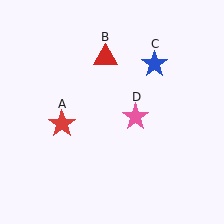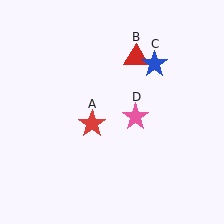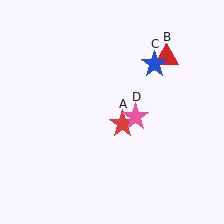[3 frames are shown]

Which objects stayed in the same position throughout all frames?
Blue star (object C) and pink star (object D) remained stationary.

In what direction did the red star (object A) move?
The red star (object A) moved right.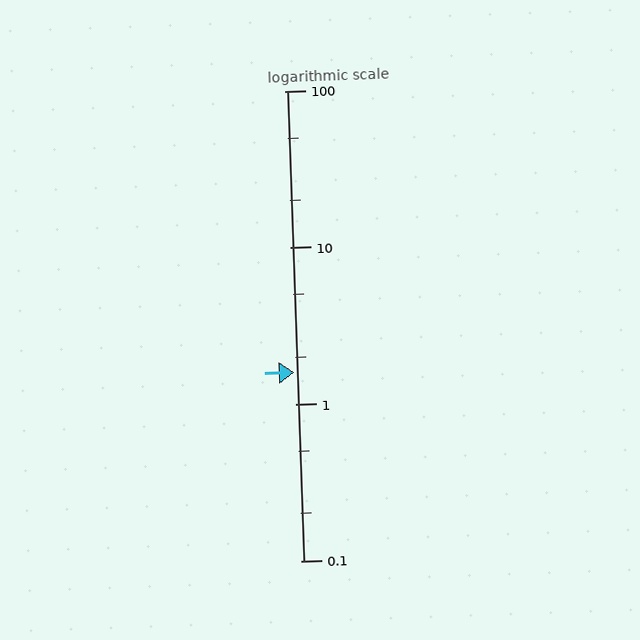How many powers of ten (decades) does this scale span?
The scale spans 3 decades, from 0.1 to 100.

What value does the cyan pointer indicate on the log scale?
The pointer indicates approximately 1.6.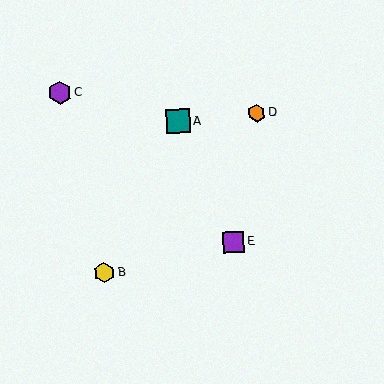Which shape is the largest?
The teal square (labeled A) is the largest.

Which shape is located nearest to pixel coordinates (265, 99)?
The orange hexagon (labeled D) at (257, 113) is nearest to that location.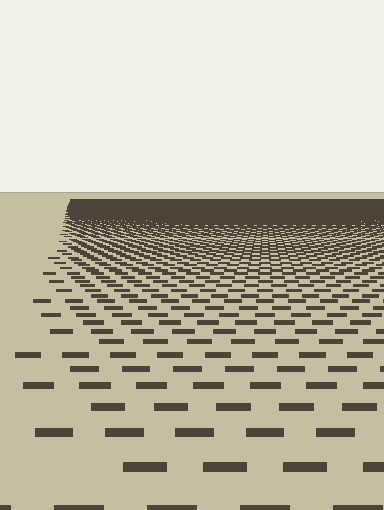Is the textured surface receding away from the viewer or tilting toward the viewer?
The surface is receding away from the viewer. Texture elements get smaller and denser toward the top.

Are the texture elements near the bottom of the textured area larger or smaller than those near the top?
Larger. Near the bottom, elements are closer to the viewer and appear at a bigger on-screen size.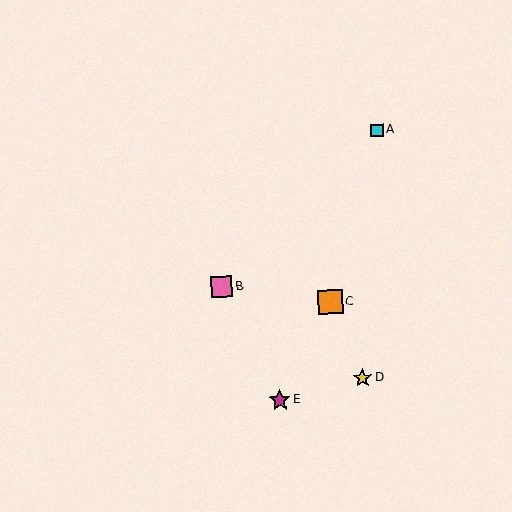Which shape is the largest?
The orange square (labeled C) is the largest.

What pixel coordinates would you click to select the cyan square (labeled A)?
Click at (377, 130) to select the cyan square A.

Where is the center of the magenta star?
The center of the magenta star is at (280, 400).